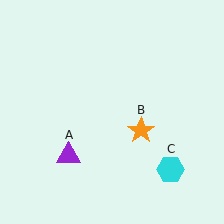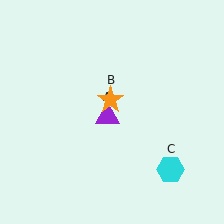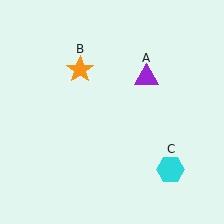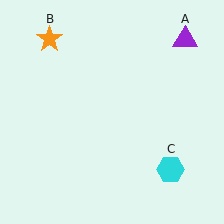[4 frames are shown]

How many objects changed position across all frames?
2 objects changed position: purple triangle (object A), orange star (object B).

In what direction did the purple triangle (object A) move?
The purple triangle (object A) moved up and to the right.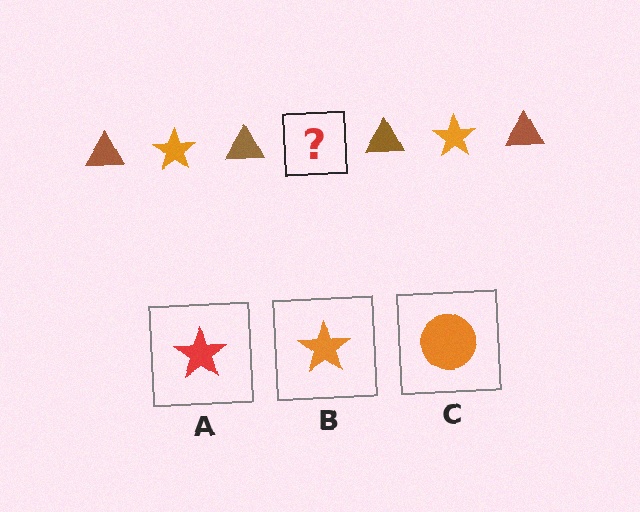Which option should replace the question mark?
Option B.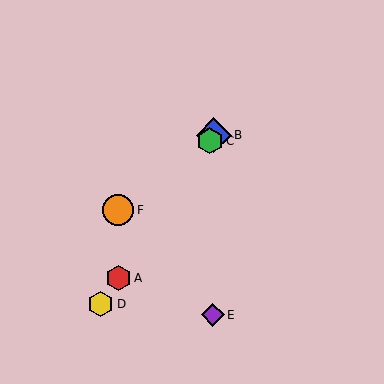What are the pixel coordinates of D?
Object D is at (101, 304).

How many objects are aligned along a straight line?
4 objects (A, B, C, D) are aligned along a straight line.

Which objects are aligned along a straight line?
Objects A, B, C, D are aligned along a straight line.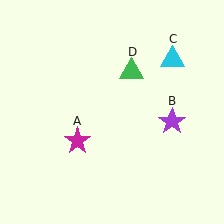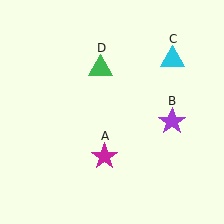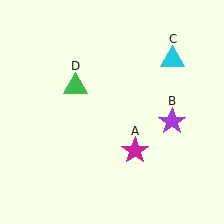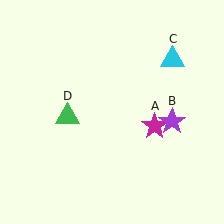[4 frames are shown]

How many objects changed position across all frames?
2 objects changed position: magenta star (object A), green triangle (object D).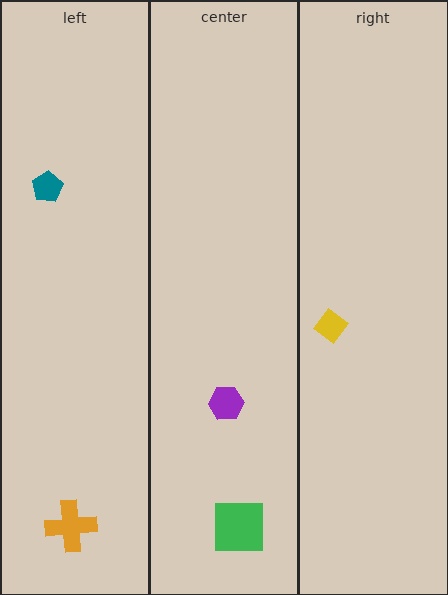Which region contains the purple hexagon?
The center region.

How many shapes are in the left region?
2.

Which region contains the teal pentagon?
The left region.